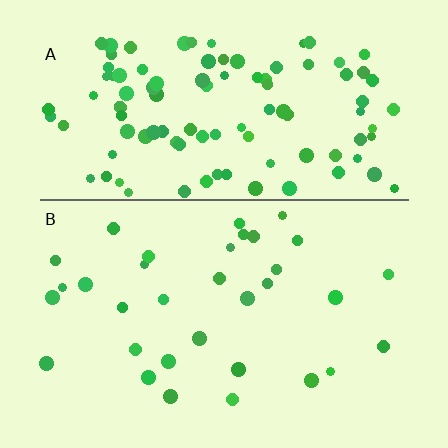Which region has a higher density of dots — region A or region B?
A (the top).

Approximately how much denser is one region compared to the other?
Approximately 3.2× — region A over region B.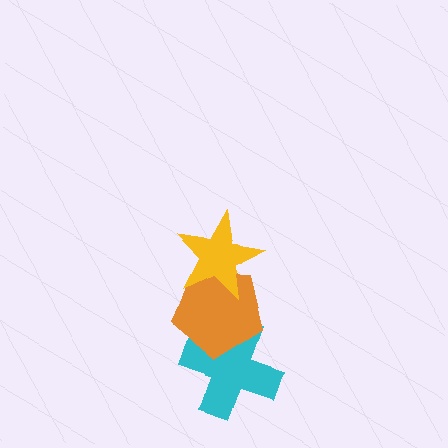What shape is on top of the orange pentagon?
The yellow star is on top of the orange pentagon.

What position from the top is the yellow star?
The yellow star is 1st from the top.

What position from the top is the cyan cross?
The cyan cross is 3rd from the top.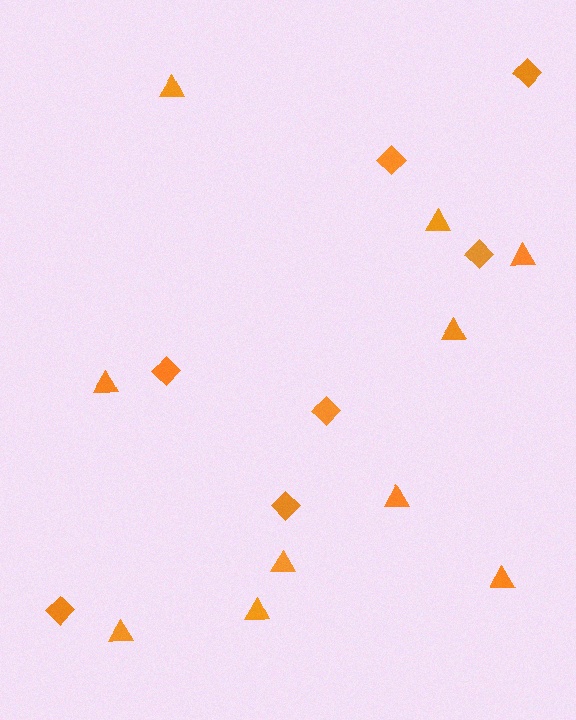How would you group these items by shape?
There are 2 groups: one group of diamonds (7) and one group of triangles (10).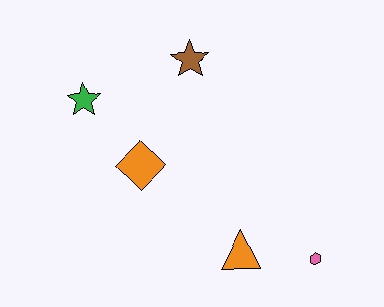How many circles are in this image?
There are no circles.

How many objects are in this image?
There are 5 objects.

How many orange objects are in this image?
There are 2 orange objects.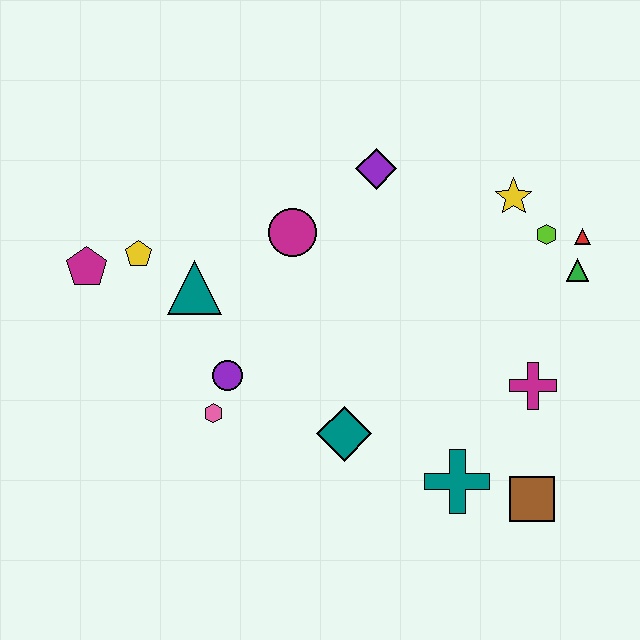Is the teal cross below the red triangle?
Yes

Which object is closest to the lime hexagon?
The red triangle is closest to the lime hexagon.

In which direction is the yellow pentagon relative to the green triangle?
The yellow pentagon is to the left of the green triangle.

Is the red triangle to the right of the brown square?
Yes